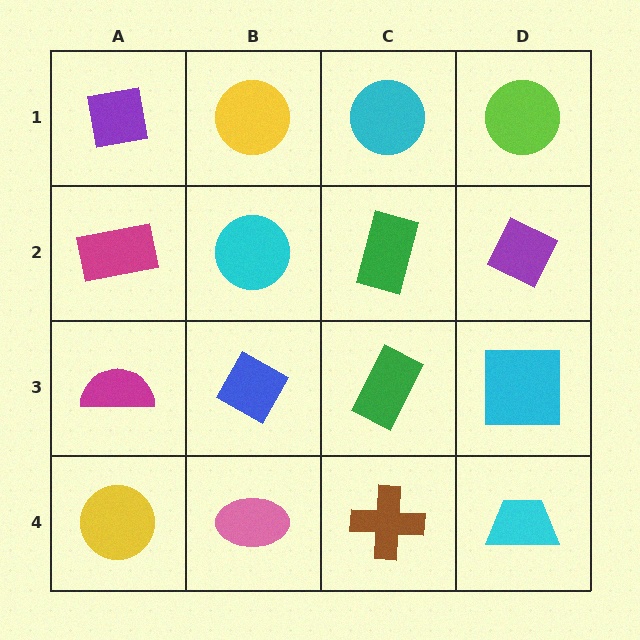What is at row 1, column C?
A cyan circle.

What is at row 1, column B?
A yellow circle.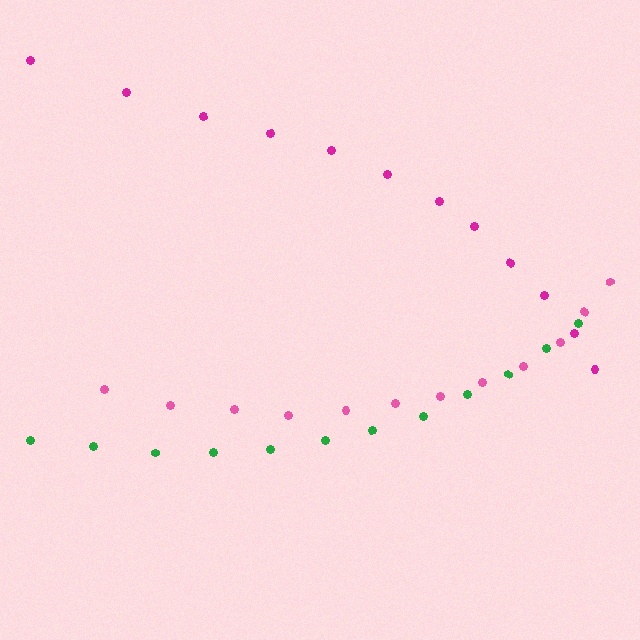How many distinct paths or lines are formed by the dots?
There are 3 distinct paths.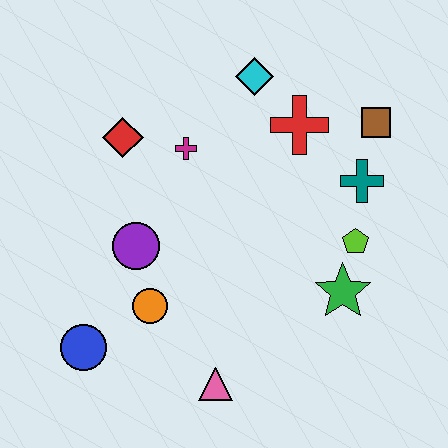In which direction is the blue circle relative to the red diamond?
The blue circle is below the red diamond.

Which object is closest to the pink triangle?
The orange circle is closest to the pink triangle.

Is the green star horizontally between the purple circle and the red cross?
No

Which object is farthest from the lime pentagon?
The blue circle is farthest from the lime pentagon.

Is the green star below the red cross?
Yes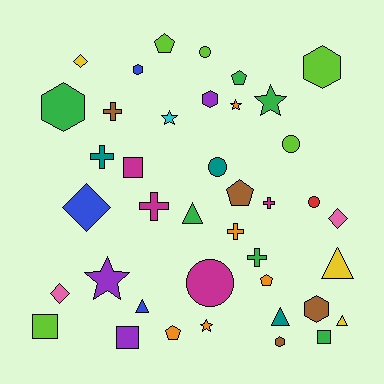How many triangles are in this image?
There are 5 triangles.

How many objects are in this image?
There are 40 objects.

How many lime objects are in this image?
There are 5 lime objects.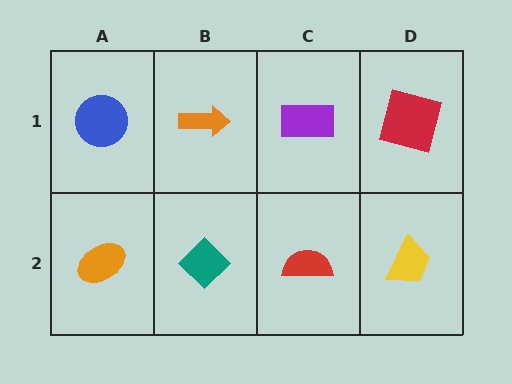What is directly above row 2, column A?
A blue circle.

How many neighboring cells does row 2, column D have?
2.